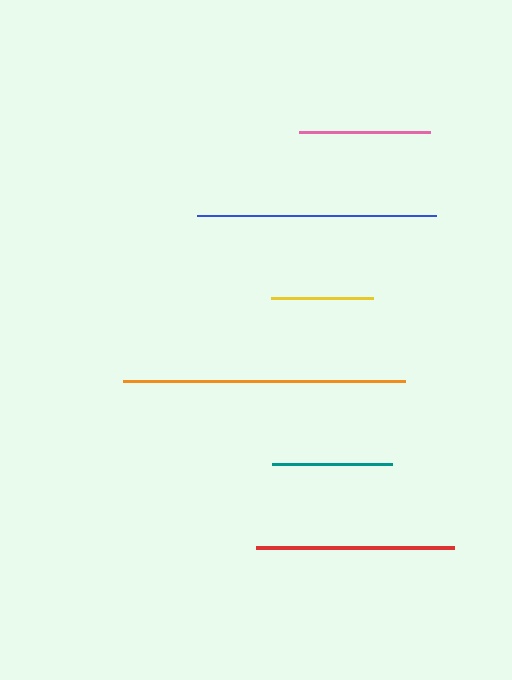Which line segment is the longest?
The orange line is the longest at approximately 282 pixels.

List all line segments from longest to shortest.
From longest to shortest: orange, blue, red, pink, teal, yellow.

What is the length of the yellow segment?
The yellow segment is approximately 103 pixels long.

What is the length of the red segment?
The red segment is approximately 198 pixels long.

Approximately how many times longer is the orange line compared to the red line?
The orange line is approximately 1.4 times the length of the red line.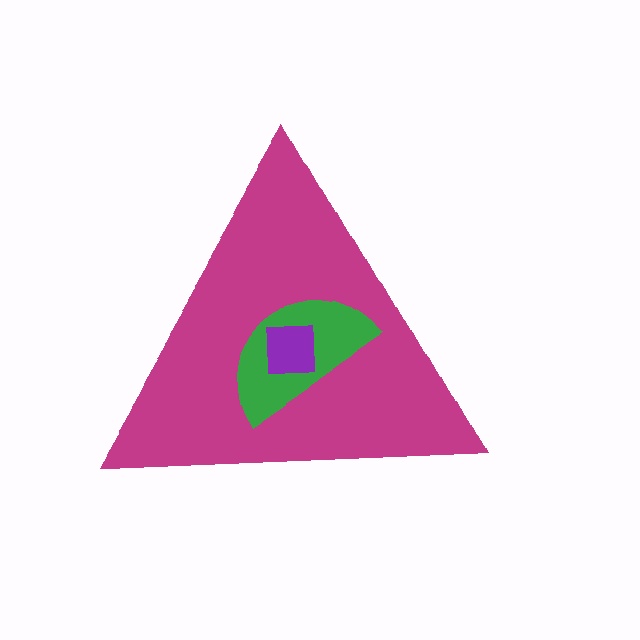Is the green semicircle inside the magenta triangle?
Yes.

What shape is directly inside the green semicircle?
The purple square.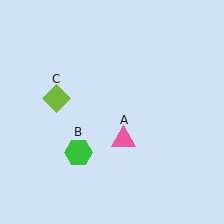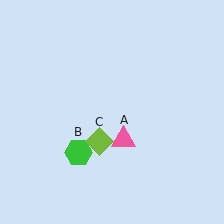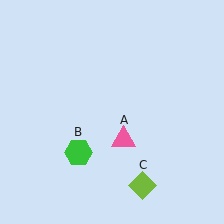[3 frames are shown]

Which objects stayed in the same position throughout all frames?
Pink triangle (object A) and green hexagon (object B) remained stationary.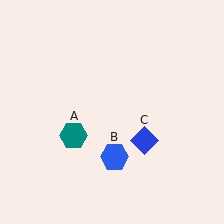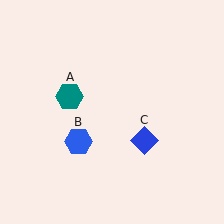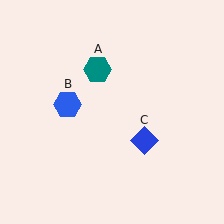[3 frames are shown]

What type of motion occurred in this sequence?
The teal hexagon (object A), blue hexagon (object B) rotated clockwise around the center of the scene.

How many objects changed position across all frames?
2 objects changed position: teal hexagon (object A), blue hexagon (object B).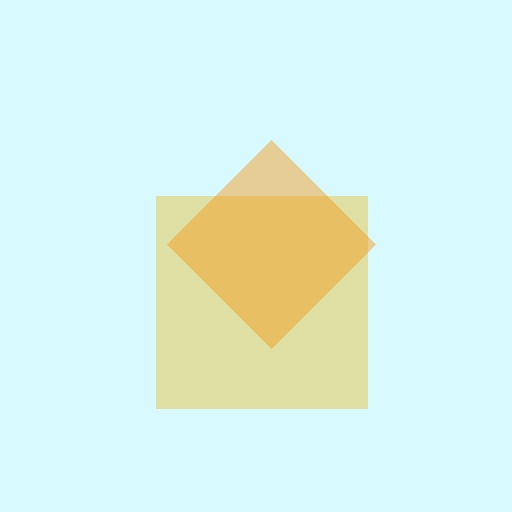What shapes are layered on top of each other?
The layered shapes are: a yellow square, an orange diamond.